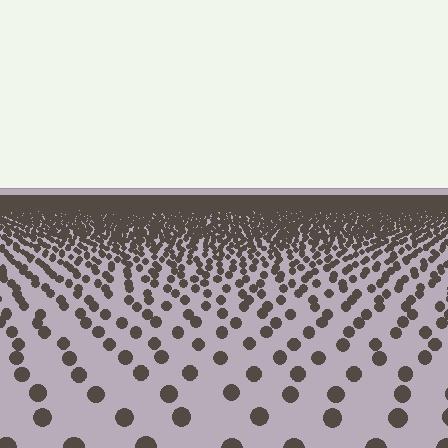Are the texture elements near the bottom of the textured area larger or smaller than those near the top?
Larger. Near the bottom, elements are closer to the viewer and appear at a bigger on-screen size.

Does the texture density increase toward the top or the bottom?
Density increases toward the top.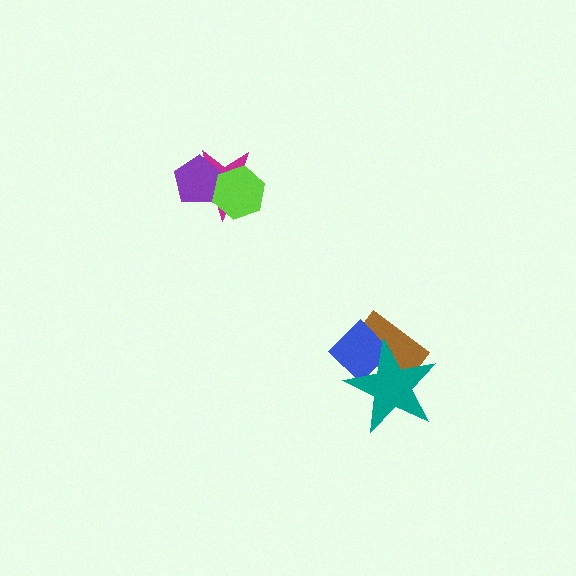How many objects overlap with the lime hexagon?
2 objects overlap with the lime hexagon.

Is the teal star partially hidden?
No, no other shape covers it.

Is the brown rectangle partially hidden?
Yes, it is partially covered by another shape.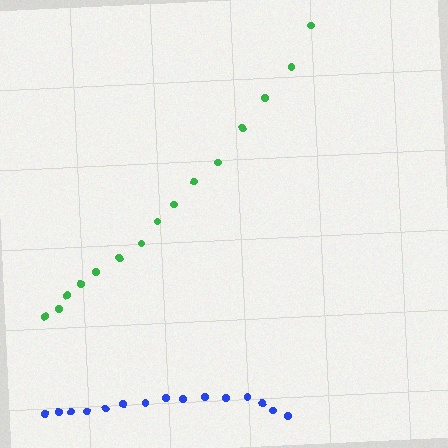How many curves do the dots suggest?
There are 2 distinct paths.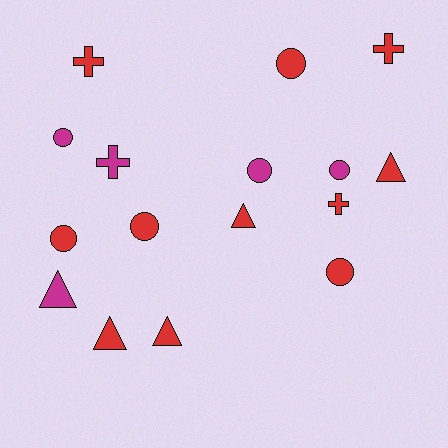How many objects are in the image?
There are 16 objects.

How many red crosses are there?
There are 3 red crosses.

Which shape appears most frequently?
Circle, with 7 objects.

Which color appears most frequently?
Red, with 11 objects.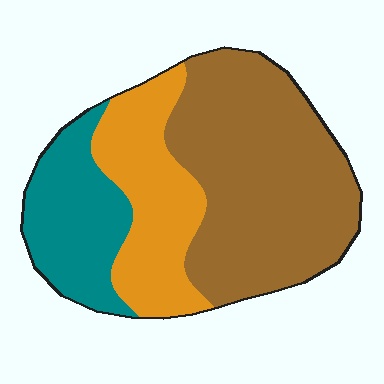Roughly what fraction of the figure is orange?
Orange takes up about one quarter (1/4) of the figure.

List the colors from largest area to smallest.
From largest to smallest: brown, orange, teal.